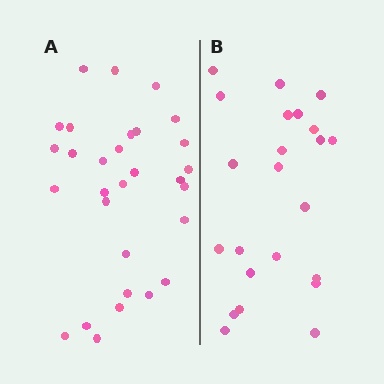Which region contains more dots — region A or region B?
Region A (the left region) has more dots.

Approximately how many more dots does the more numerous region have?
Region A has roughly 8 or so more dots than region B.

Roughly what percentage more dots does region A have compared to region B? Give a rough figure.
About 30% more.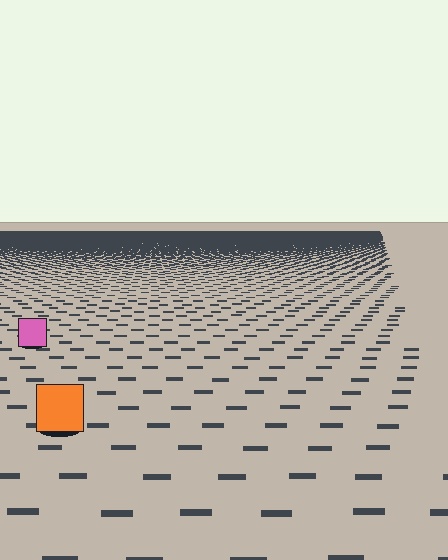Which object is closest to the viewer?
The orange square is closest. The texture marks near it are larger and more spread out.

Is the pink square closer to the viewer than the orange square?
No. The orange square is closer — you can tell from the texture gradient: the ground texture is coarser near it.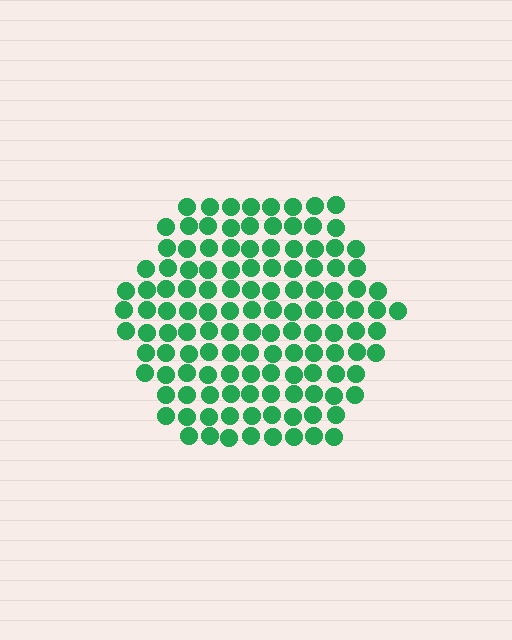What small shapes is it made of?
It is made of small circles.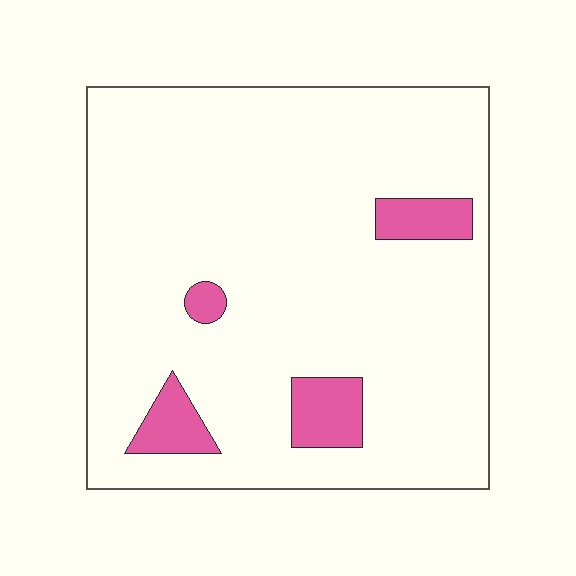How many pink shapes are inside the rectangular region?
4.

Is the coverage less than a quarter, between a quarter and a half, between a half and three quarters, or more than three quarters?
Less than a quarter.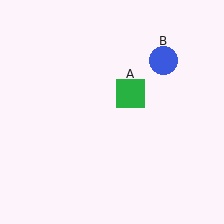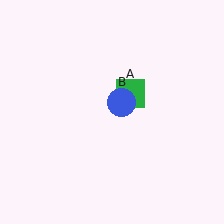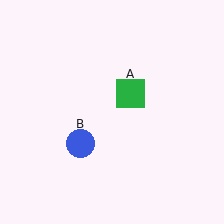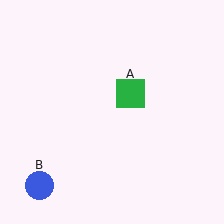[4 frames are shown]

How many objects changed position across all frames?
1 object changed position: blue circle (object B).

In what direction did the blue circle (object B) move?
The blue circle (object B) moved down and to the left.